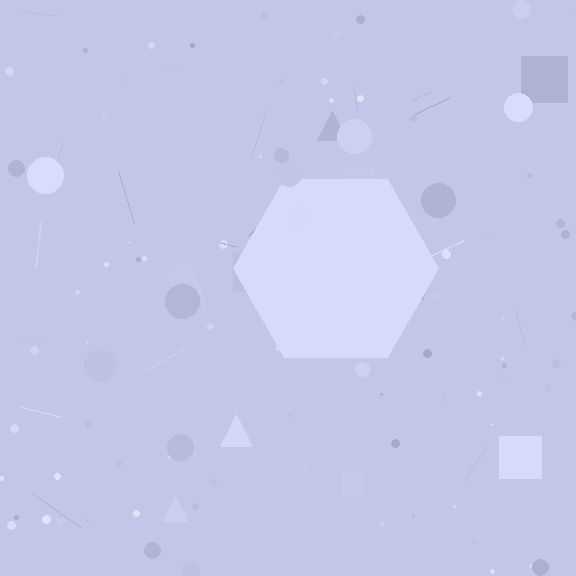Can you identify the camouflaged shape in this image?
The camouflaged shape is a hexagon.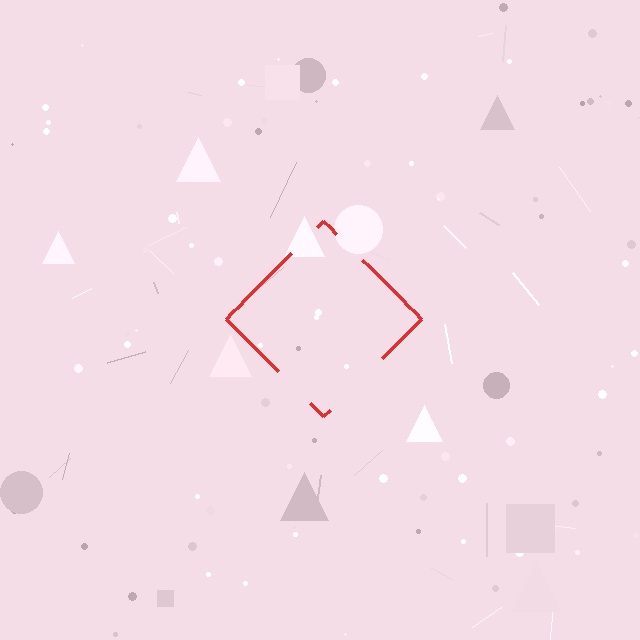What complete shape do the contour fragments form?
The contour fragments form a diamond.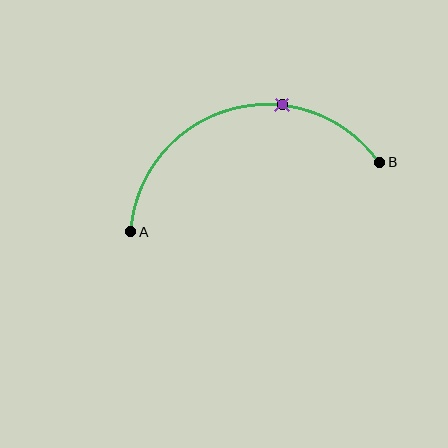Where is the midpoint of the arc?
The arc midpoint is the point on the curve farthest from the straight line joining A and B. It sits above that line.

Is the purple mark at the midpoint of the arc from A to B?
No. The purple mark lies on the arc but is closer to endpoint B. The arc midpoint would be at the point on the curve equidistant along the arc from both A and B.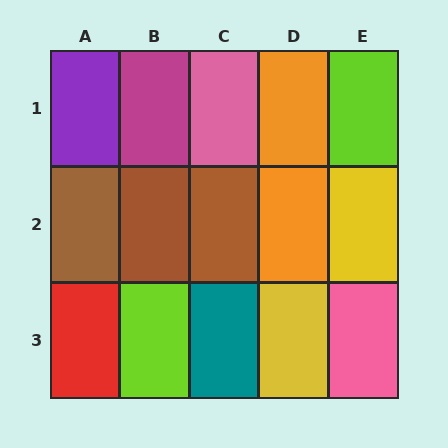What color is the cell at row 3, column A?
Red.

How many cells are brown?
3 cells are brown.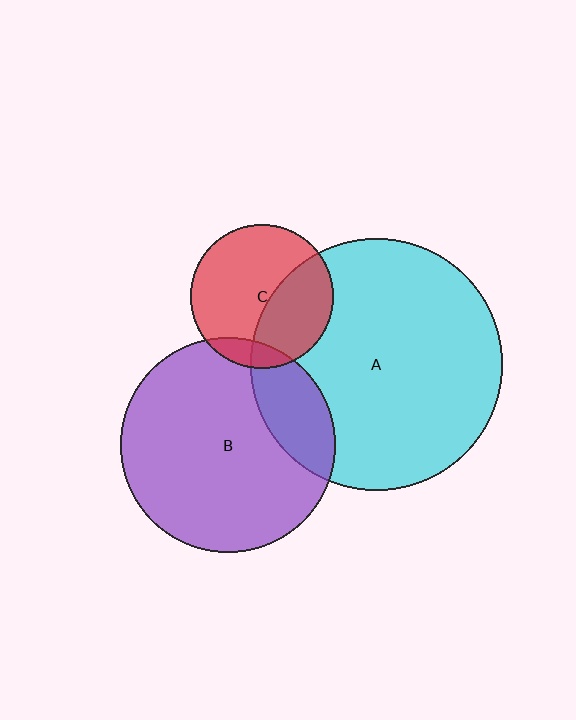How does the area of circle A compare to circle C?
Approximately 3.1 times.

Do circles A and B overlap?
Yes.